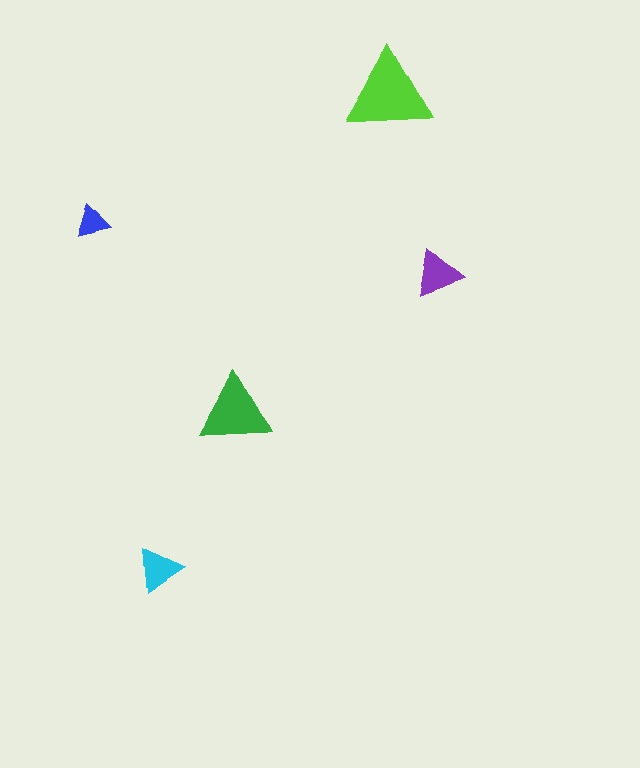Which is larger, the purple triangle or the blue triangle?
The purple one.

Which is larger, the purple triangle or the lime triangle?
The lime one.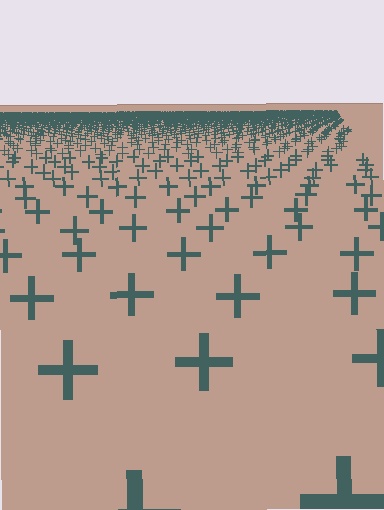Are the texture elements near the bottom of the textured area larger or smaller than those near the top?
Larger. Near the bottom, elements are closer to the viewer and appear at a bigger on-screen size.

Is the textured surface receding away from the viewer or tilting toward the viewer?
The surface is receding away from the viewer. Texture elements get smaller and denser toward the top.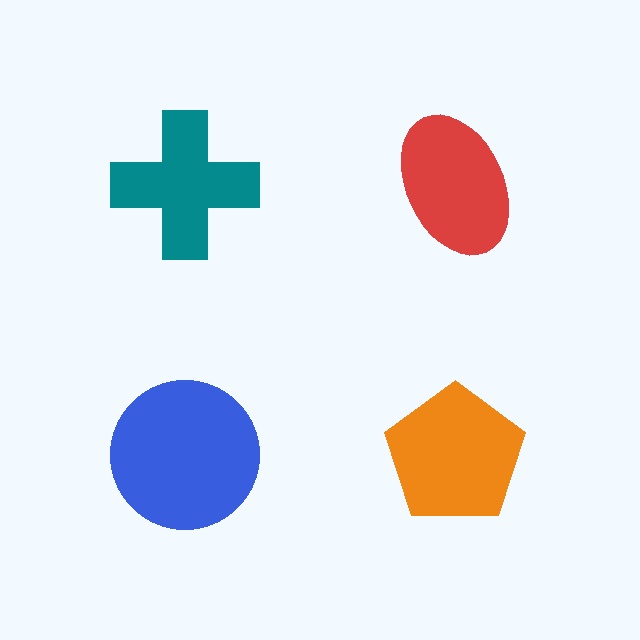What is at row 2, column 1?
A blue circle.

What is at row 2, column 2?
An orange pentagon.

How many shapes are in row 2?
2 shapes.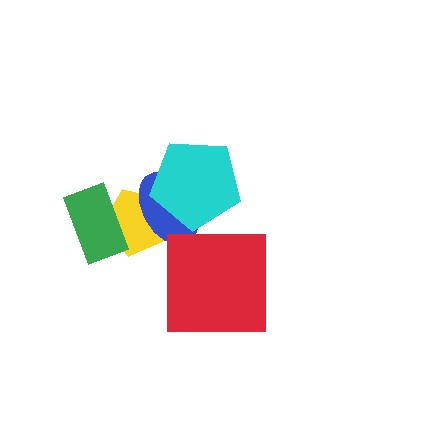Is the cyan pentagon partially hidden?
No, no other shape covers it.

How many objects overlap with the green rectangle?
1 object overlaps with the green rectangle.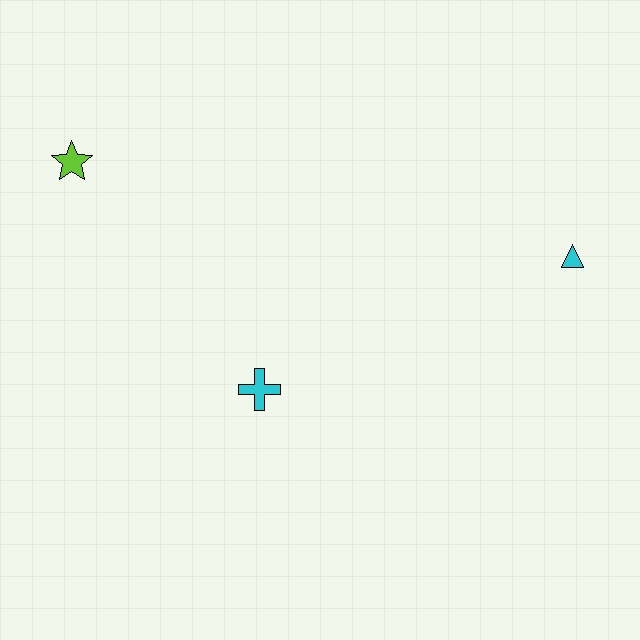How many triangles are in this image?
There is 1 triangle.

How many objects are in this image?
There are 3 objects.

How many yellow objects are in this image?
There are no yellow objects.